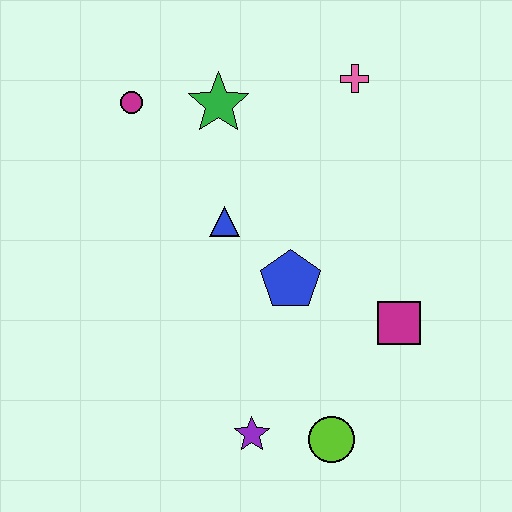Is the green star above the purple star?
Yes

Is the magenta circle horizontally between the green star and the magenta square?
No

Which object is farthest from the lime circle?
The magenta circle is farthest from the lime circle.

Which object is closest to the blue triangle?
The blue pentagon is closest to the blue triangle.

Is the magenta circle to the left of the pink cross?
Yes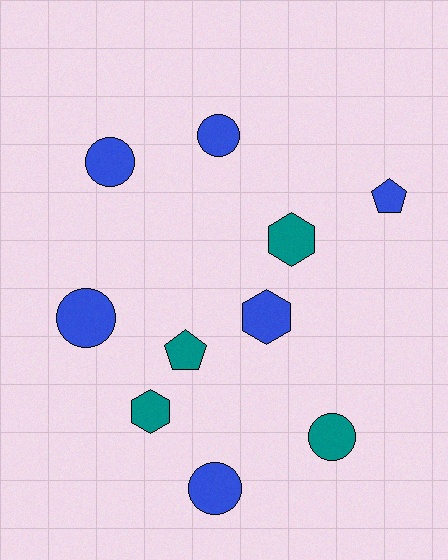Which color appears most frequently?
Blue, with 6 objects.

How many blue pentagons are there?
There is 1 blue pentagon.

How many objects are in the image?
There are 10 objects.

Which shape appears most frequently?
Circle, with 5 objects.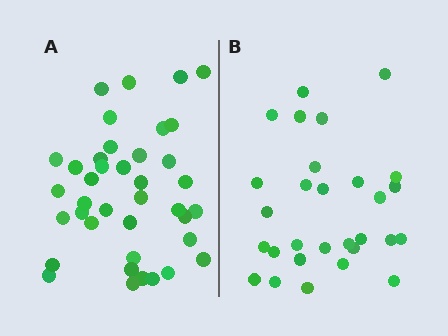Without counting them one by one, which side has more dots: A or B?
Region A (the left region) has more dots.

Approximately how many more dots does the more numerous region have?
Region A has roughly 10 or so more dots than region B.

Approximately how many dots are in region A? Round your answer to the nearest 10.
About 40 dots. (The exact count is 39, which rounds to 40.)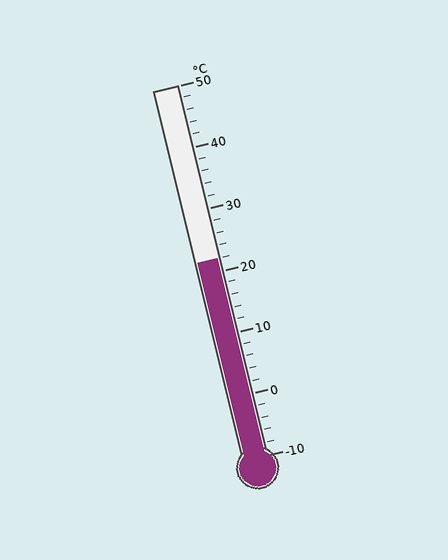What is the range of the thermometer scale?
The thermometer scale ranges from -10°C to 50°C.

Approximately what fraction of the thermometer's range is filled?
The thermometer is filled to approximately 55% of its range.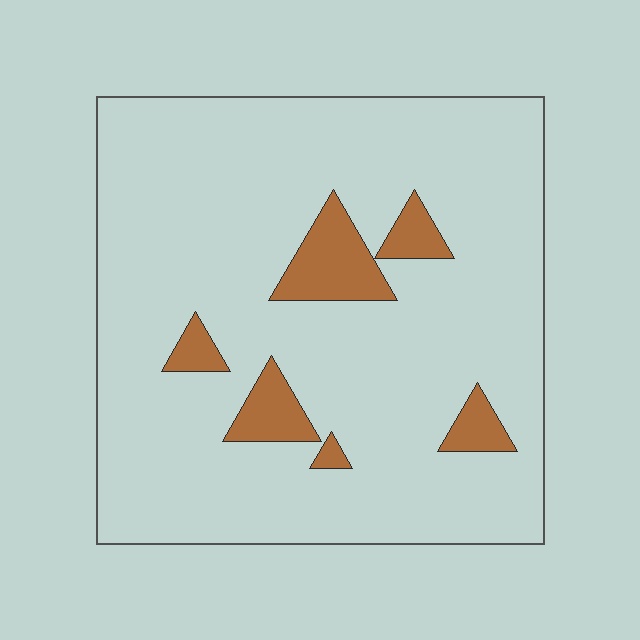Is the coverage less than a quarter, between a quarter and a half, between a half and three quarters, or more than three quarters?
Less than a quarter.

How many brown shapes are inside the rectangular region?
6.